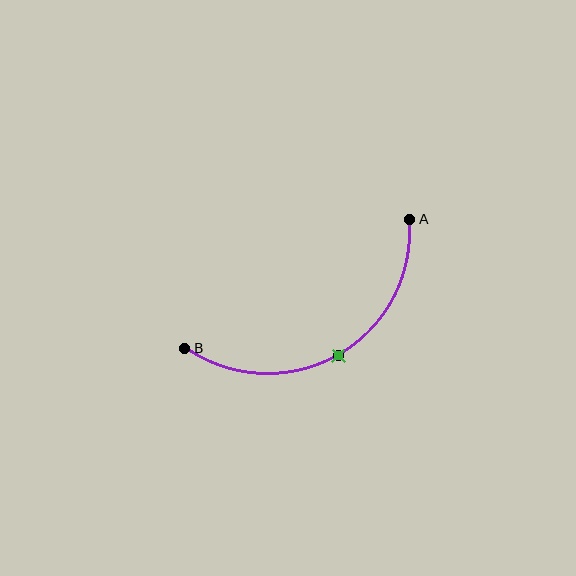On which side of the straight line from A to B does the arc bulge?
The arc bulges below the straight line connecting A and B.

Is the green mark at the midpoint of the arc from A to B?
Yes. The green mark lies on the arc at equal arc-length from both A and B — it is the arc midpoint.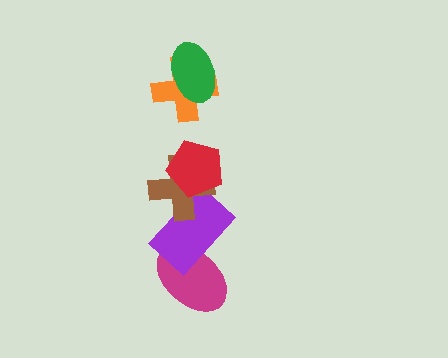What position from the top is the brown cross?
The brown cross is 4th from the top.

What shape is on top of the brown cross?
The red pentagon is on top of the brown cross.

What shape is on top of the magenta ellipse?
The purple rectangle is on top of the magenta ellipse.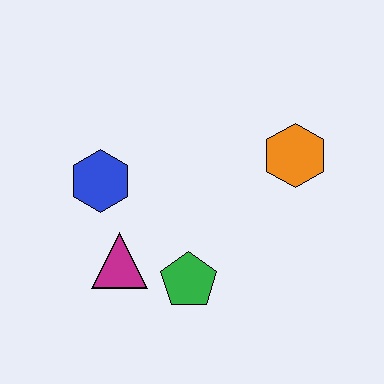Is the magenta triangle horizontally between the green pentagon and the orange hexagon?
No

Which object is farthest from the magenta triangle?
The orange hexagon is farthest from the magenta triangle.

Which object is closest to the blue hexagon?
The magenta triangle is closest to the blue hexagon.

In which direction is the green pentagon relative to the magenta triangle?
The green pentagon is to the right of the magenta triangle.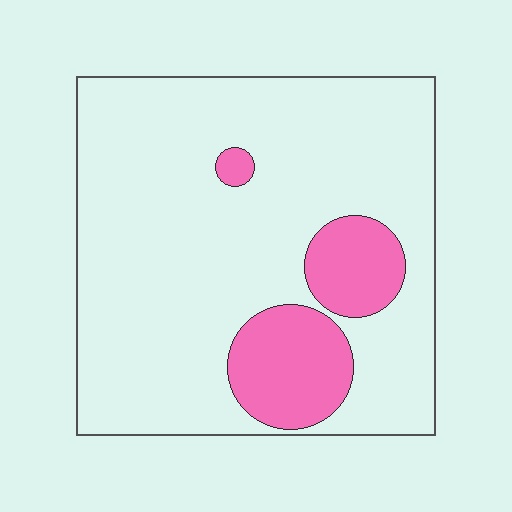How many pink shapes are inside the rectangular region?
3.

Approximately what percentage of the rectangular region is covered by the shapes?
Approximately 15%.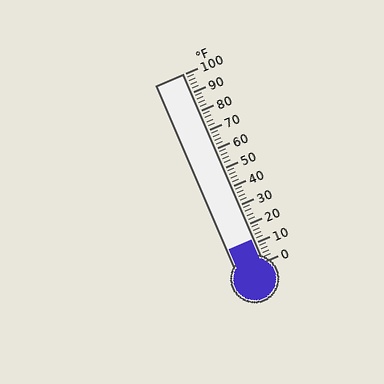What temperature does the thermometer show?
The thermometer shows approximately 12°F.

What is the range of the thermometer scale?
The thermometer scale ranges from 0°F to 100°F.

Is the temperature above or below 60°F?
The temperature is below 60°F.